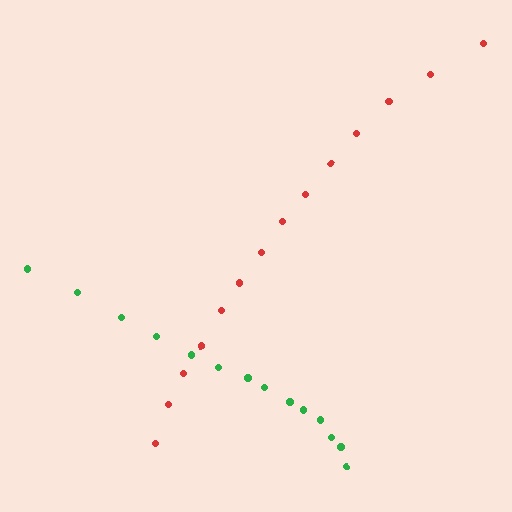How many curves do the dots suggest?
There are 2 distinct paths.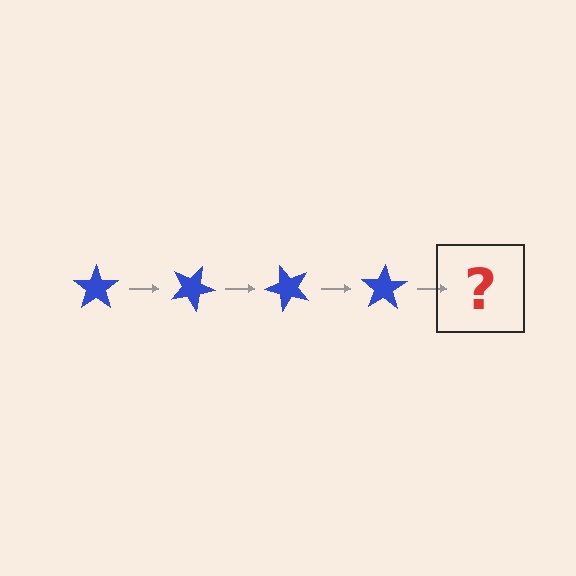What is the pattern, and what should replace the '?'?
The pattern is that the star rotates 25 degrees each step. The '?' should be a blue star rotated 100 degrees.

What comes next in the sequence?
The next element should be a blue star rotated 100 degrees.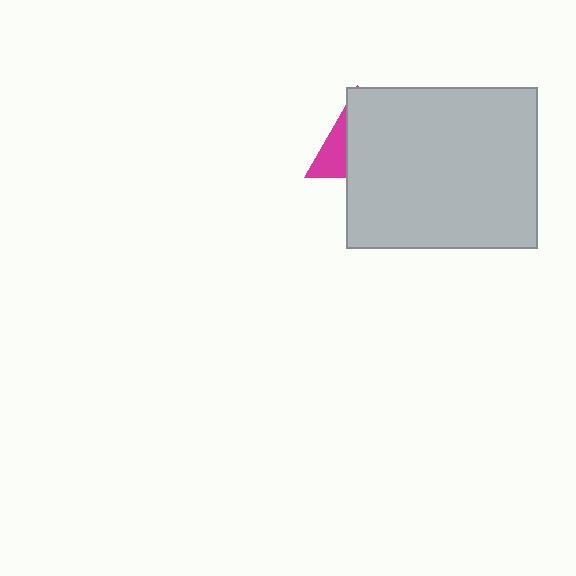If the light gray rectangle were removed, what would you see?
You would see the complete magenta triangle.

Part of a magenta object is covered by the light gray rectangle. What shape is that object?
It is a triangle.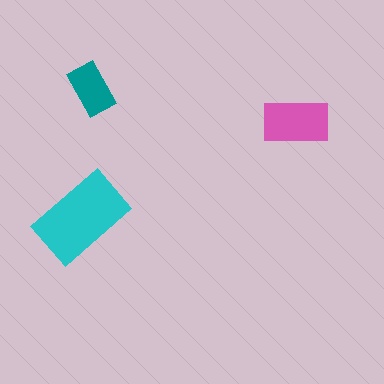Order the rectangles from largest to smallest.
the cyan one, the pink one, the teal one.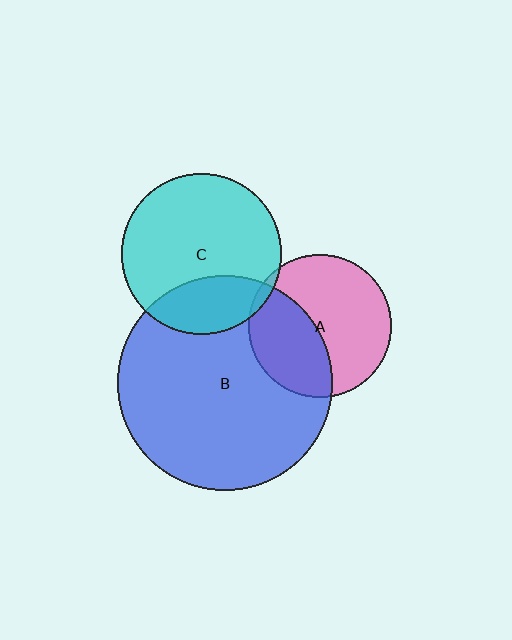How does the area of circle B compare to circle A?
Approximately 2.3 times.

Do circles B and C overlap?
Yes.